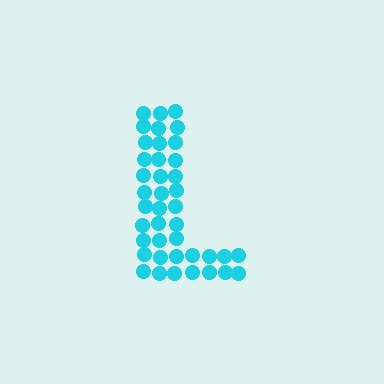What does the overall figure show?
The overall figure shows the letter L.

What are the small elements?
The small elements are circles.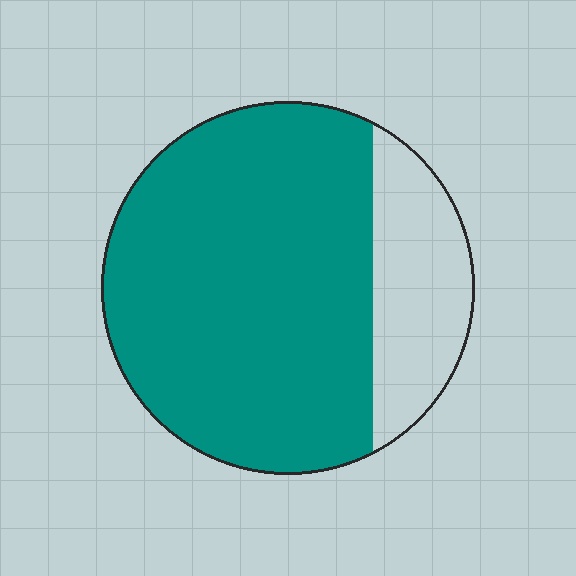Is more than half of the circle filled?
Yes.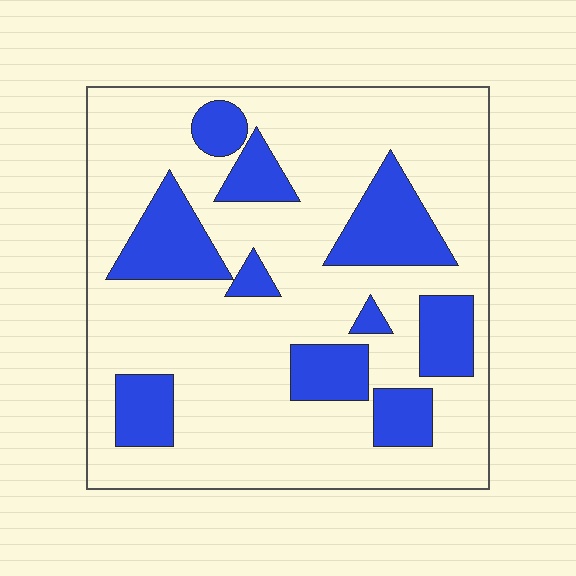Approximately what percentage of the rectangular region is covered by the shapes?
Approximately 25%.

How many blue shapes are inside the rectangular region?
10.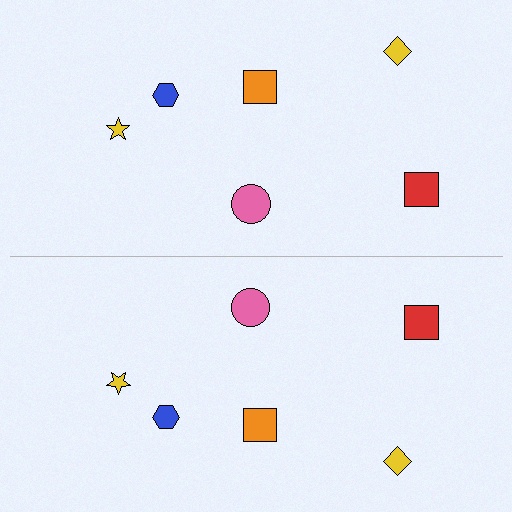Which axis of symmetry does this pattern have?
The pattern has a horizontal axis of symmetry running through the center of the image.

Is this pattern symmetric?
Yes, this pattern has bilateral (reflection) symmetry.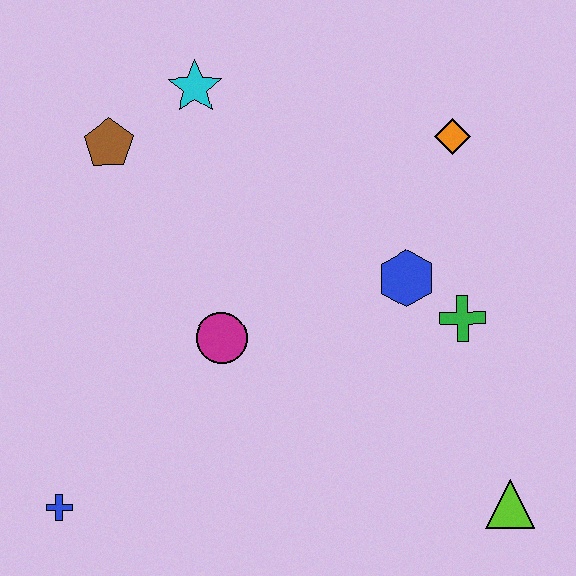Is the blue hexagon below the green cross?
No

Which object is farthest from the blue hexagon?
The blue cross is farthest from the blue hexagon.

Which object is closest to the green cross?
The blue hexagon is closest to the green cross.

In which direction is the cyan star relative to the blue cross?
The cyan star is above the blue cross.